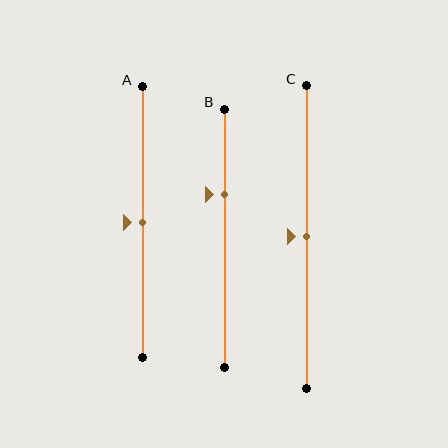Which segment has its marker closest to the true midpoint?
Segment A has its marker closest to the true midpoint.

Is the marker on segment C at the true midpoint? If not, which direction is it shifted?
Yes, the marker on segment C is at the true midpoint.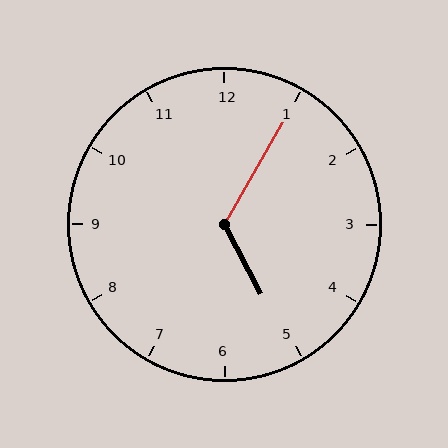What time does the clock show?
5:05.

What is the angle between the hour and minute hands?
Approximately 122 degrees.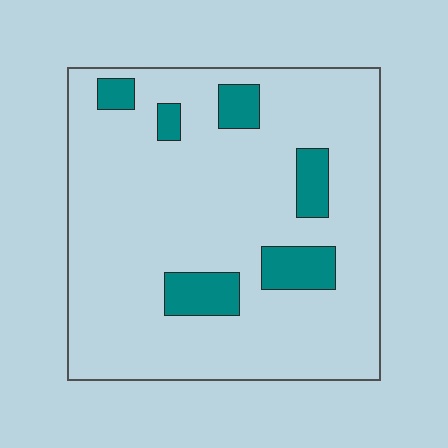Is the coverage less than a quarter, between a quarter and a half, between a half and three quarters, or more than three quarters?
Less than a quarter.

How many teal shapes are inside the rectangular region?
6.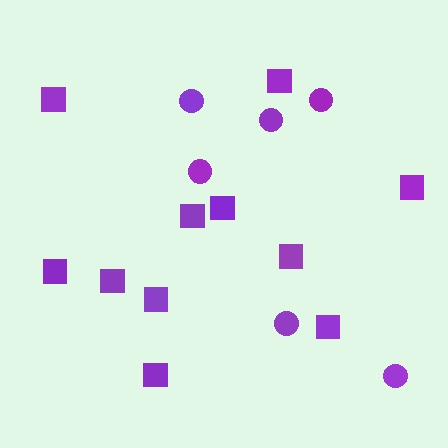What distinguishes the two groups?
There are 2 groups: one group of circles (6) and one group of squares (11).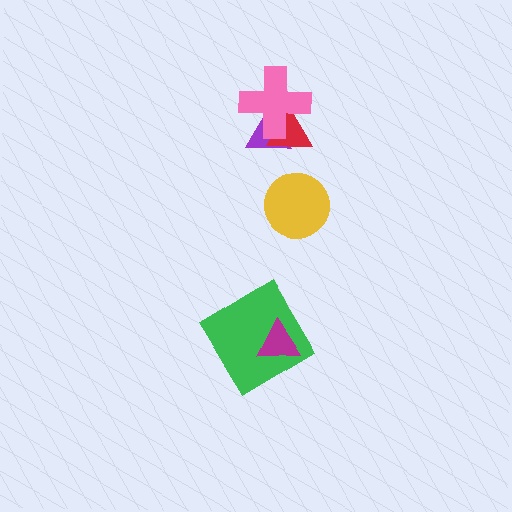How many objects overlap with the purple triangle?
2 objects overlap with the purple triangle.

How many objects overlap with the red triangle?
2 objects overlap with the red triangle.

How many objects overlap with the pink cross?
2 objects overlap with the pink cross.